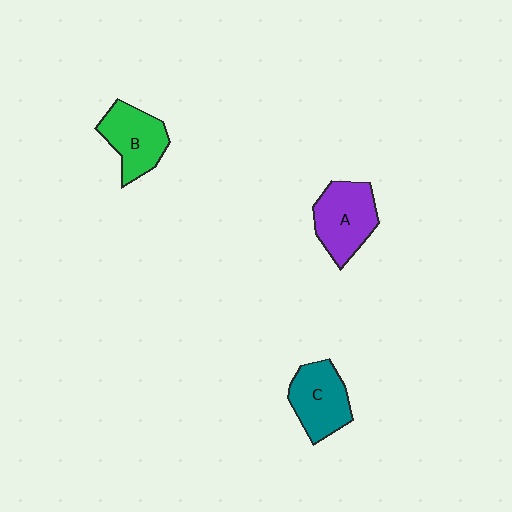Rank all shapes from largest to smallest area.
From largest to smallest: A (purple), C (teal), B (green).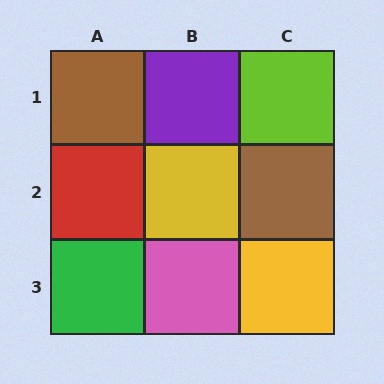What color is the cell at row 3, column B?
Pink.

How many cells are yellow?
2 cells are yellow.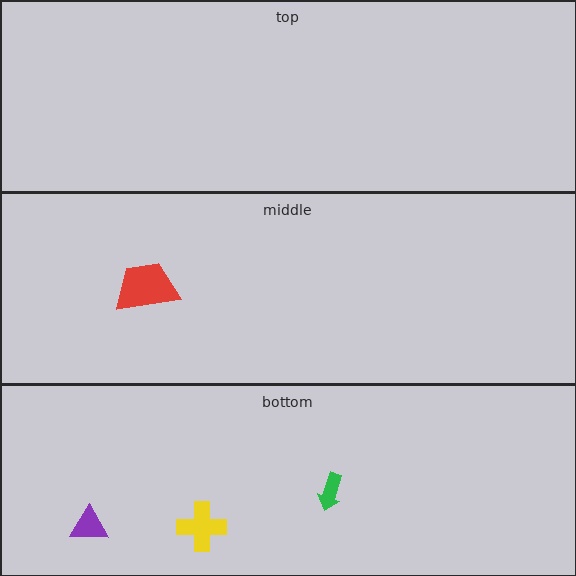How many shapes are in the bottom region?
3.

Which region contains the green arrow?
The bottom region.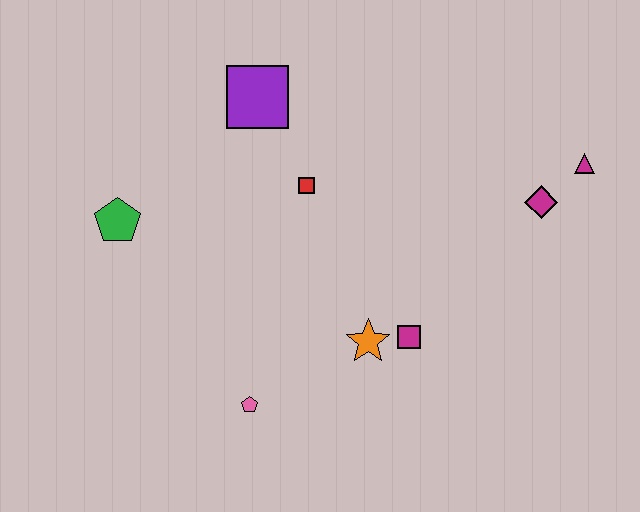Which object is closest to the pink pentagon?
The orange star is closest to the pink pentagon.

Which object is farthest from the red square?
The magenta triangle is farthest from the red square.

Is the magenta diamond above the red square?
No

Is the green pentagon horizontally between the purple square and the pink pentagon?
No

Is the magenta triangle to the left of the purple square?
No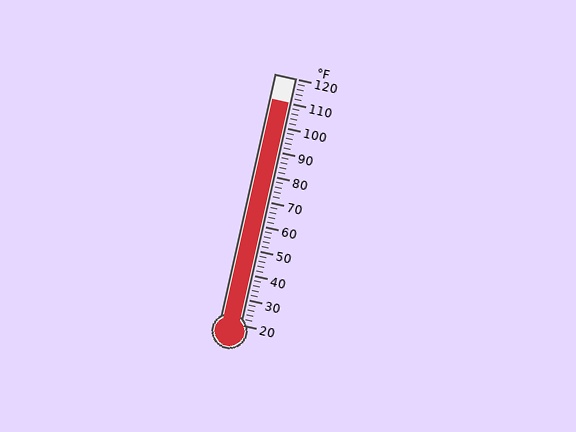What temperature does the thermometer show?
The thermometer shows approximately 110°F.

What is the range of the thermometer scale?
The thermometer scale ranges from 20°F to 120°F.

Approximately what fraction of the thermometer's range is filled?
The thermometer is filled to approximately 90% of its range.